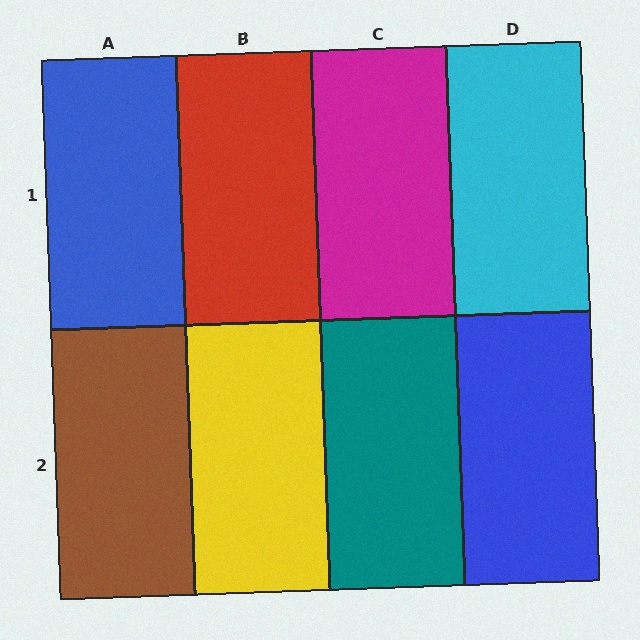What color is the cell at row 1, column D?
Cyan.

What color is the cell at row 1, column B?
Red.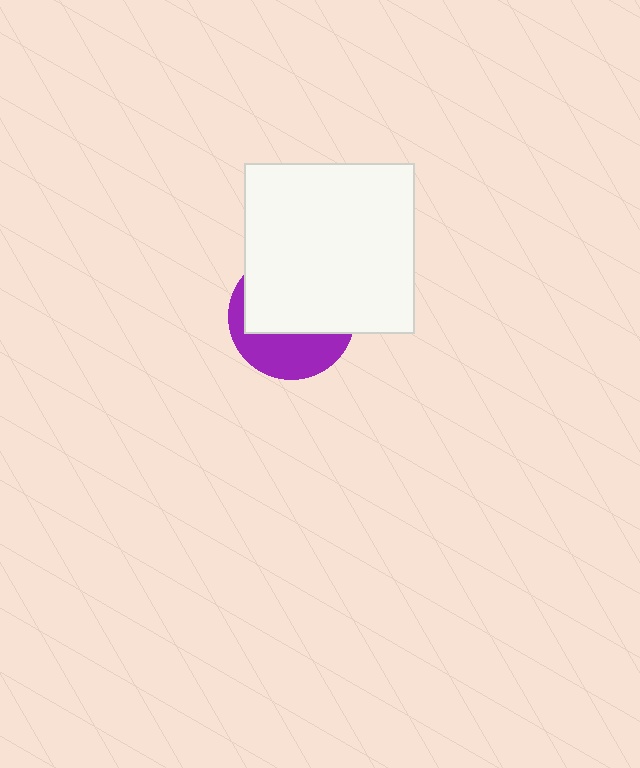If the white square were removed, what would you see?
You would see the complete purple circle.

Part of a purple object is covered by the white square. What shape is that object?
It is a circle.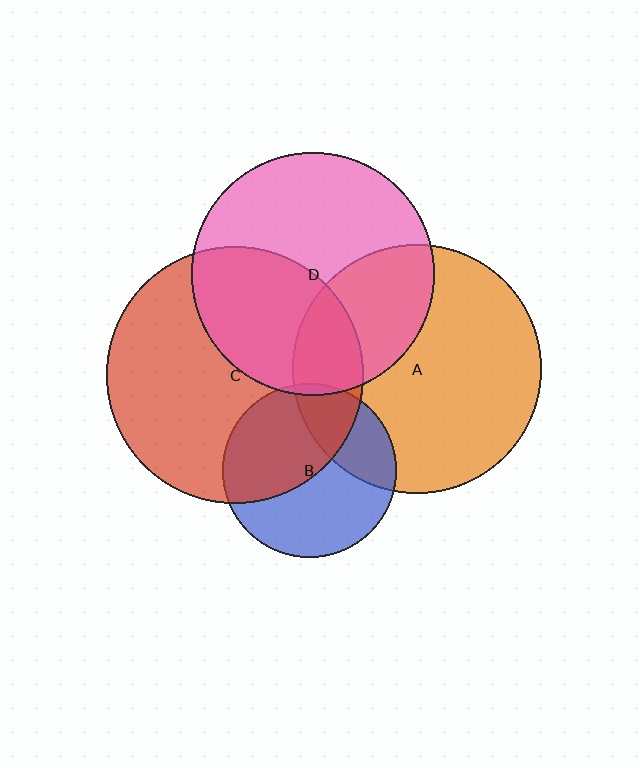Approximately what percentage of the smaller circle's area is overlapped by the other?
Approximately 40%.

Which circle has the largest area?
Circle C (red).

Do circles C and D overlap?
Yes.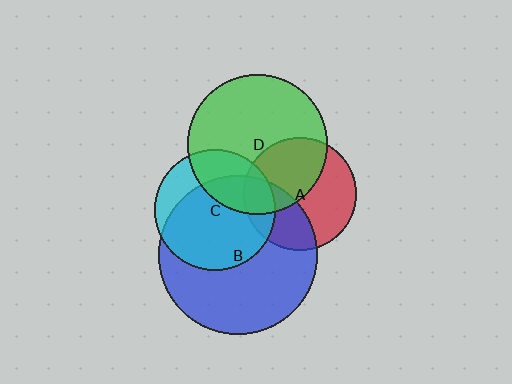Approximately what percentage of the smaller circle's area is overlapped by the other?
Approximately 15%.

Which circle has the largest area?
Circle B (blue).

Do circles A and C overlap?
Yes.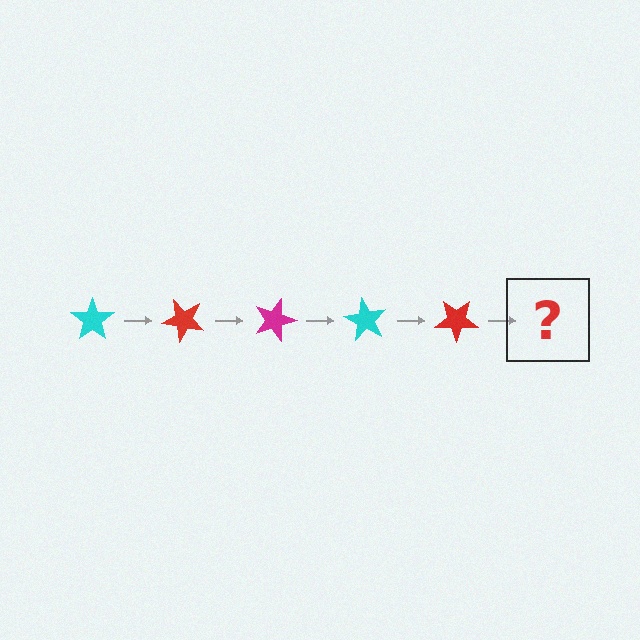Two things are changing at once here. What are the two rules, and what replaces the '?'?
The two rules are that it rotates 45 degrees each step and the color cycles through cyan, red, and magenta. The '?' should be a magenta star, rotated 225 degrees from the start.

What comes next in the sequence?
The next element should be a magenta star, rotated 225 degrees from the start.